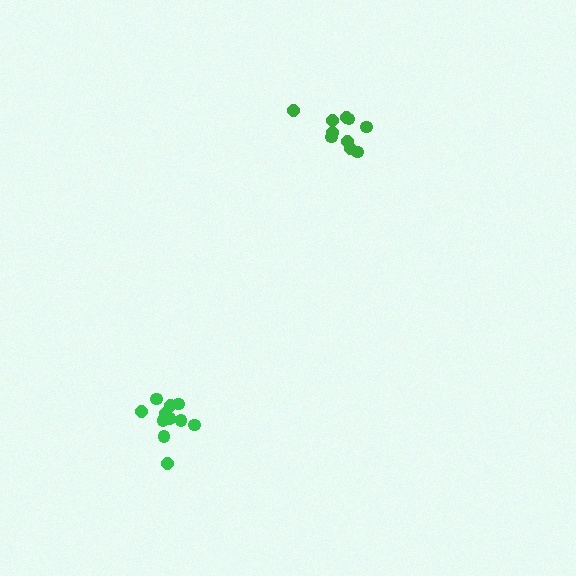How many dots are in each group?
Group 1: 11 dots, Group 2: 10 dots (21 total).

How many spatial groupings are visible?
There are 2 spatial groupings.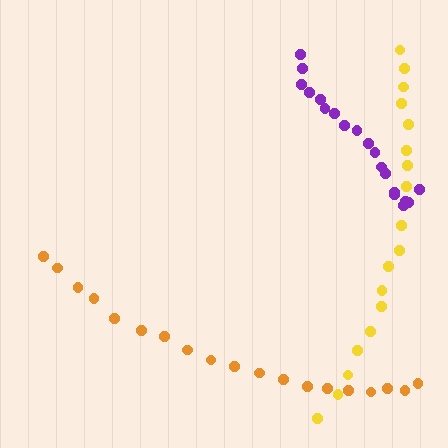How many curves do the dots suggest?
There are 3 distinct paths.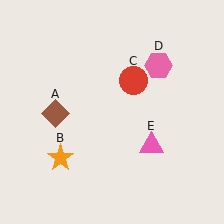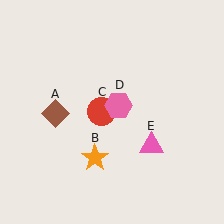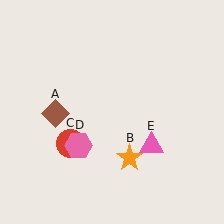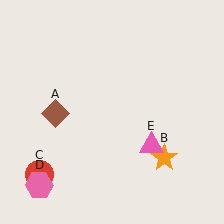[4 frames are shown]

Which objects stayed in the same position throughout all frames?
Brown diamond (object A) and pink triangle (object E) remained stationary.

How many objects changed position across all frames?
3 objects changed position: orange star (object B), red circle (object C), pink hexagon (object D).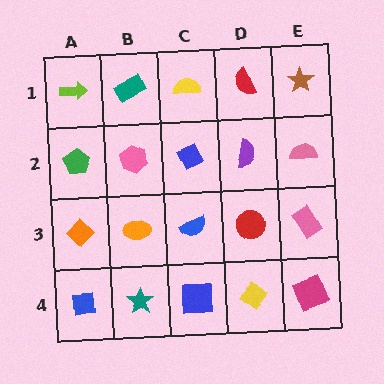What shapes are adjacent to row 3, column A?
A green pentagon (row 2, column A), a blue square (row 4, column A), an orange ellipse (row 3, column B).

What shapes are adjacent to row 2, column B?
A teal rectangle (row 1, column B), an orange ellipse (row 3, column B), a green pentagon (row 2, column A), a blue diamond (row 2, column C).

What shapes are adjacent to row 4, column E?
A pink rectangle (row 3, column E), a yellow diamond (row 4, column D).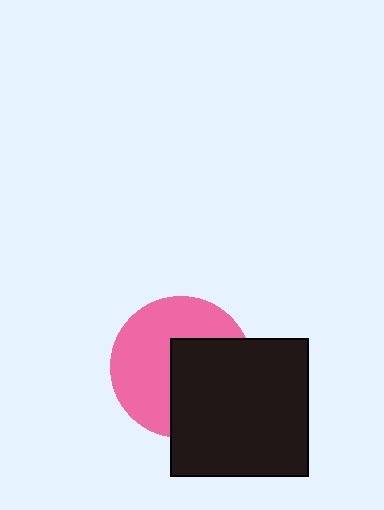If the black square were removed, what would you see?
You would see the complete pink circle.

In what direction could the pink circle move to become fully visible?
The pink circle could move left. That would shift it out from behind the black square entirely.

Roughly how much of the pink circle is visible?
About half of it is visible (roughly 55%).